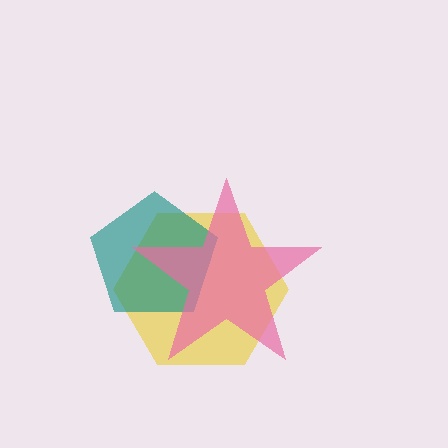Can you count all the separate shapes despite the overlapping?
Yes, there are 3 separate shapes.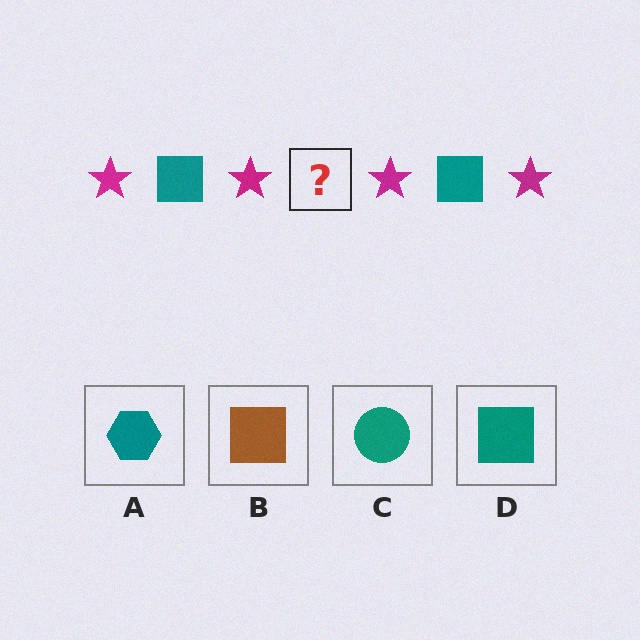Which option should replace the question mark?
Option D.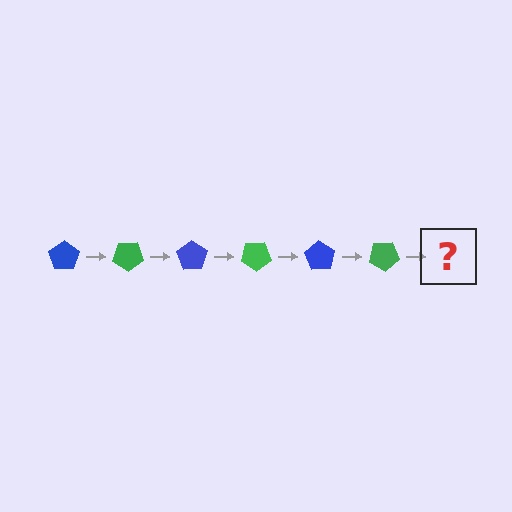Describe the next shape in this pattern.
It should be a blue pentagon, rotated 210 degrees from the start.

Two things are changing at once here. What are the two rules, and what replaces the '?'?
The two rules are that it rotates 35 degrees each step and the color cycles through blue and green. The '?' should be a blue pentagon, rotated 210 degrees from the start.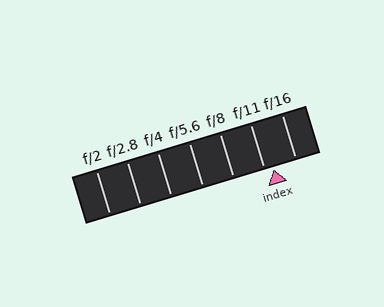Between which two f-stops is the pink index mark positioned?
The index mark is between f/11 and f/16.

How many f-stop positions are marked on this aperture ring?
There are 7 f-stop positions marked.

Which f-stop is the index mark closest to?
The index mark is closest to f/11.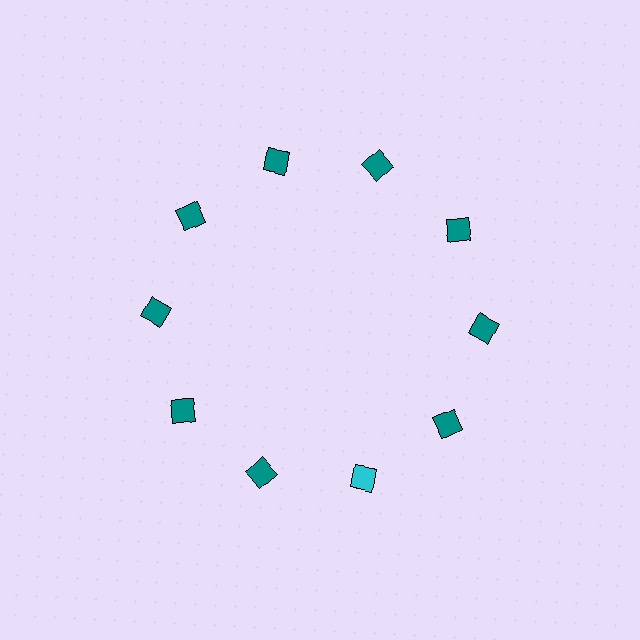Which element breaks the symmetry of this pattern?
The cyan square at roughly the 5 o'clock position breaks the symmetry. All other shapes are teal squares.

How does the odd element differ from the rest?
It has a different color: cyan instead of teal.